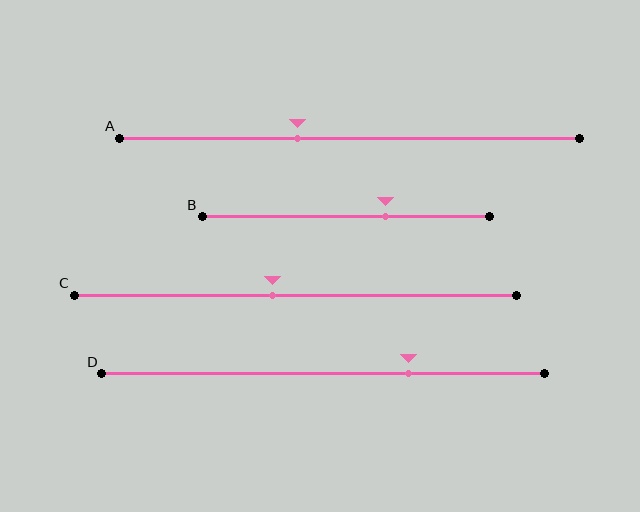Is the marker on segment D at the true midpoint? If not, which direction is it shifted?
No, the marker on segment D is shifted to the right by about 19% of the segment length.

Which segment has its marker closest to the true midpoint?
Segment C has its marker closest to the true midpoint.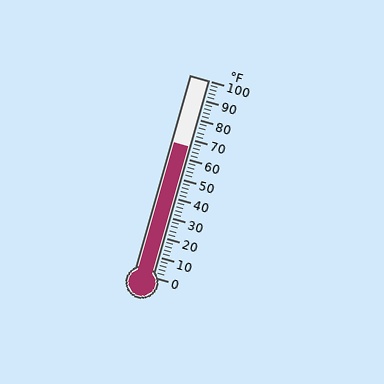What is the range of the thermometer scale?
The thermometer scale ranges from 0°F to 100°F.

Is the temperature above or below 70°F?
The temperature is below 70°F.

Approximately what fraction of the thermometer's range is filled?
The thermometer is filled to approximately 65% of its range.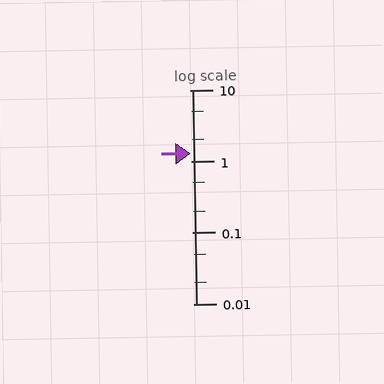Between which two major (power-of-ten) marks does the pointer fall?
The pointer is between 1 and 10.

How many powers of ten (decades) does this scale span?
The scale spans 3 decades, from 0.01 to 10.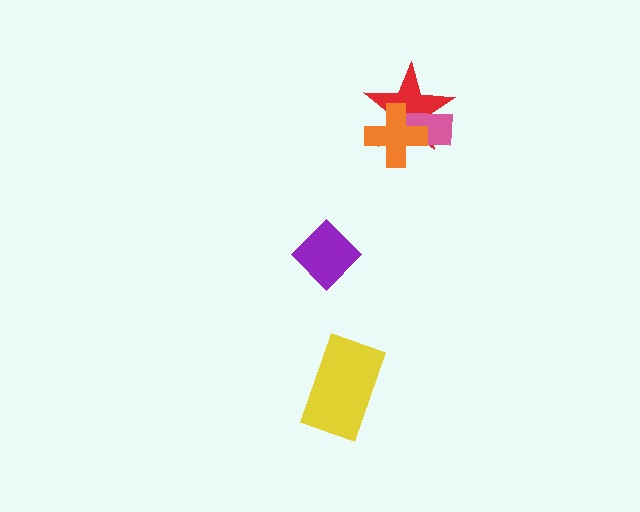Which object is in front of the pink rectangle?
The orange cross is in front of the pink rectangle.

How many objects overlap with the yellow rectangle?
0 objects overlap with the yellow rectangle.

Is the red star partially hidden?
Yes, it is partially covered by another shape.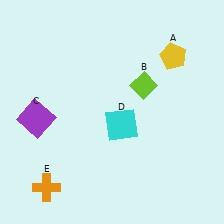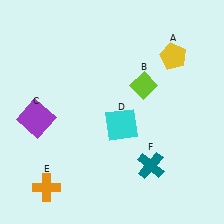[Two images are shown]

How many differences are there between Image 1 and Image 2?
There is 1 difference between the two images.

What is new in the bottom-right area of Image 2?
A teal cross (F) was added in the bottom-right area of Image 2.